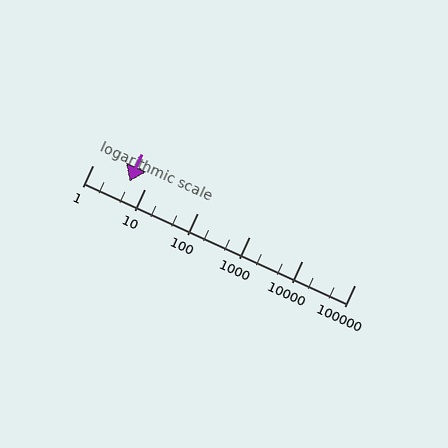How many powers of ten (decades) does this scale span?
The scale spans 5 decades, from 1 to 100000.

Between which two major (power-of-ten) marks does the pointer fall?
The pointer is between 1 and 10.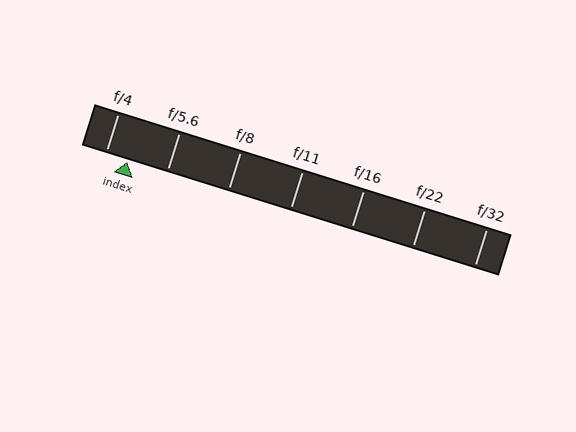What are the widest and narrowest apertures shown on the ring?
The widest aperture shown is f/4 and the narrowest is f/32.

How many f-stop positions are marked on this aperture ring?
There are 7 f-stop positions marked.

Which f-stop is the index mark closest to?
The index mark is closest to f/4.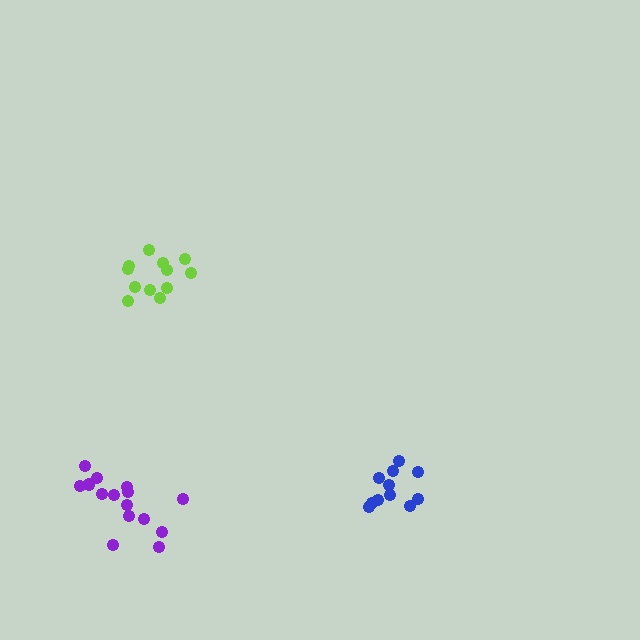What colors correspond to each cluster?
The clusters are colored: purple, lime, blue.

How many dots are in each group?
Group 1: 15 dots, Group 2: 12 dots, Group 3: 11 dots (38 total).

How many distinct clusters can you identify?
There are 3 distinct clusters.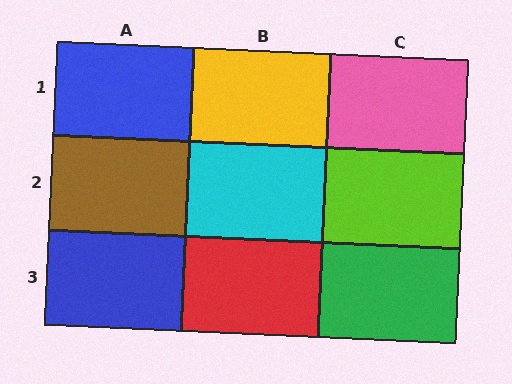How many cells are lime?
1 cell is lime.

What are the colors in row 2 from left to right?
Brown, cyan, lime.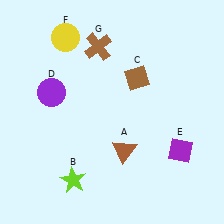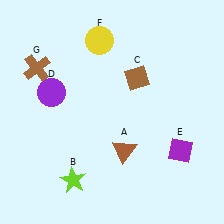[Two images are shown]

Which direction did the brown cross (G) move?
The brown cross (G) moved left.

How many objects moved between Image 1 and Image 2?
2 objects moved between the two images.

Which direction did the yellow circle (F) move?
The yellow circle (F) moved right.